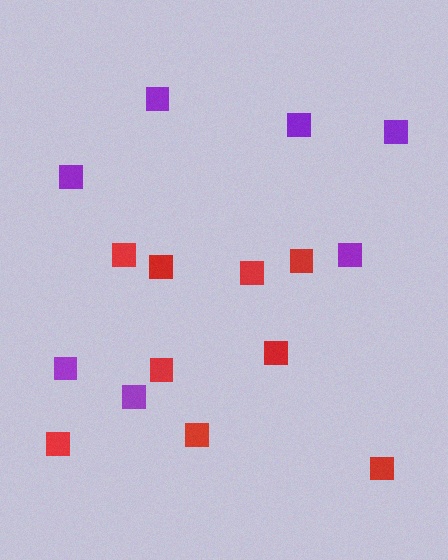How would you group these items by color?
There are 2 groups: one group of purple squares (7) and one group of red squares (9).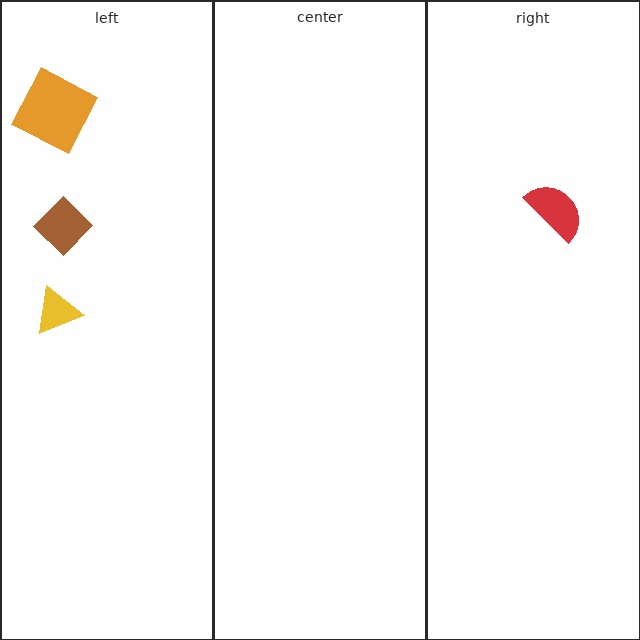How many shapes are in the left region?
3.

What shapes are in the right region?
The red semicircle.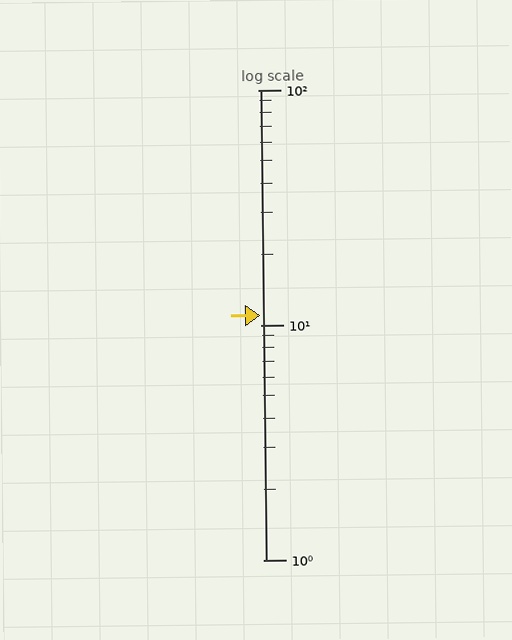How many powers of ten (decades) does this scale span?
The scale spans 2 decades, from 1 to 100.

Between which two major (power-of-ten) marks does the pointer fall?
The pointer is between 10 and 100.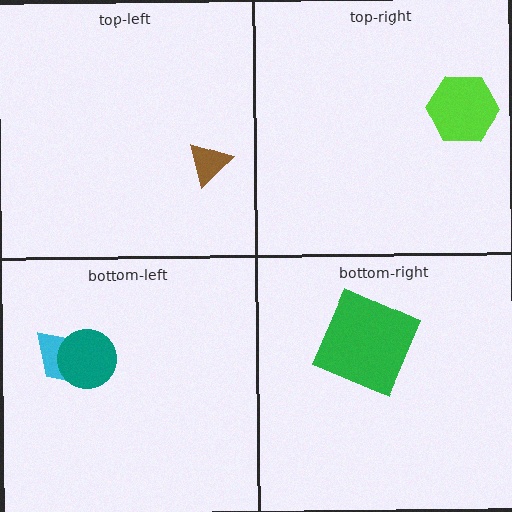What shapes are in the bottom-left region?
The cyan trapezoid, the teal circle.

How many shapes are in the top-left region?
1.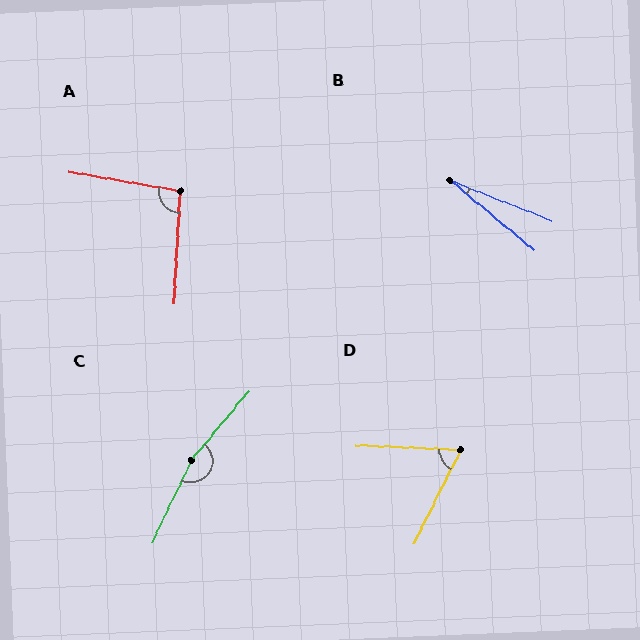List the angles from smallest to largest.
B (18°), D (66°), A (96°), C (165°).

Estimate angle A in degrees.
Approximately 96 degrees.